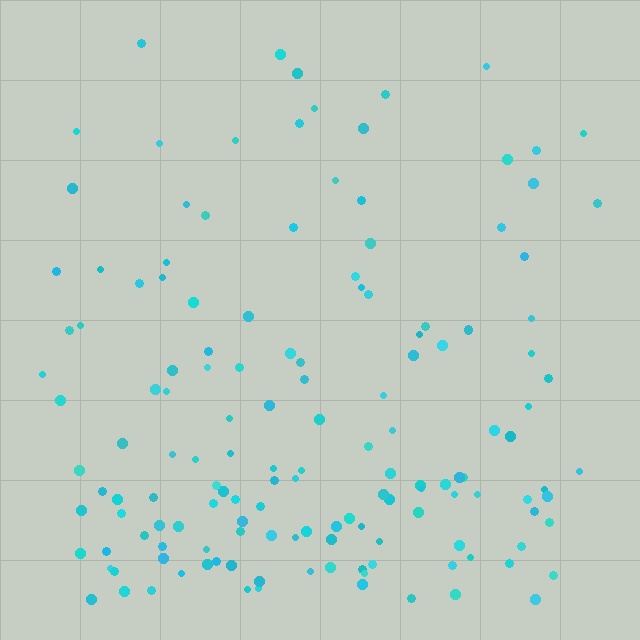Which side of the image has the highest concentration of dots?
The bottom.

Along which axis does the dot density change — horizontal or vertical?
Vertical.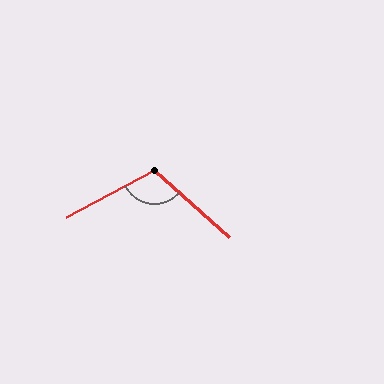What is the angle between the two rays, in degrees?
Approximately 111 degrees.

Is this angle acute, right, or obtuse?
It is obtuse.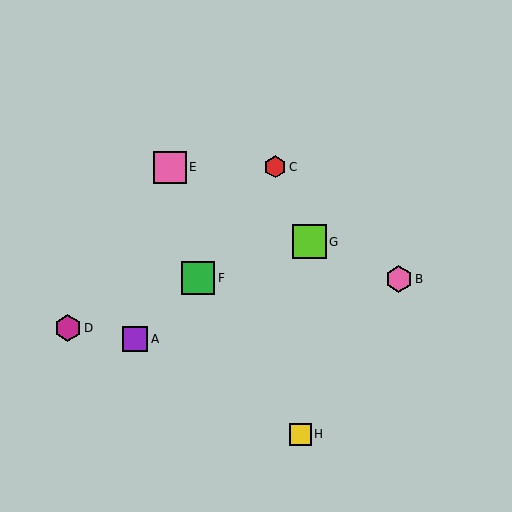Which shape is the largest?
The lime square (labeled G) is the largest.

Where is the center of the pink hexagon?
The center of the pink hexagon is at (399, 279).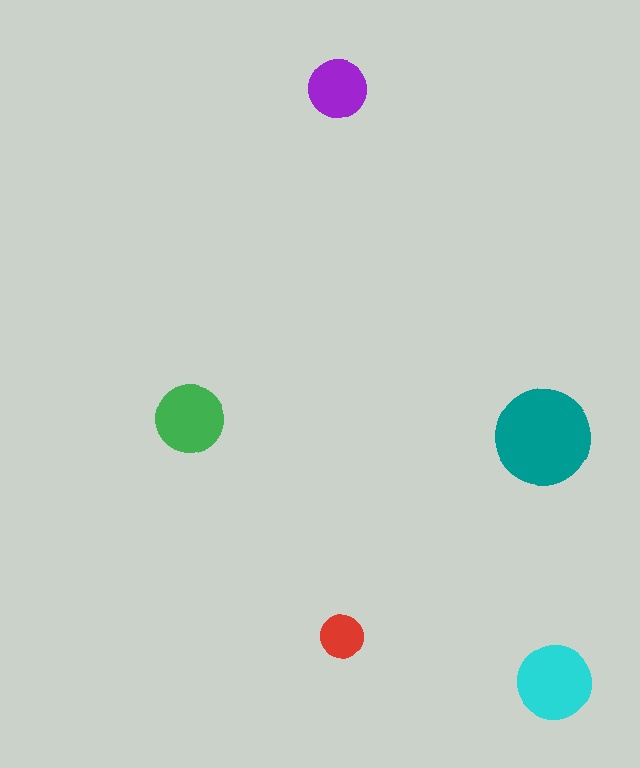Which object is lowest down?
The cyan circle is bottommost.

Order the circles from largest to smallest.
the teal one, the cyan one, the green one, the purple one, the red one.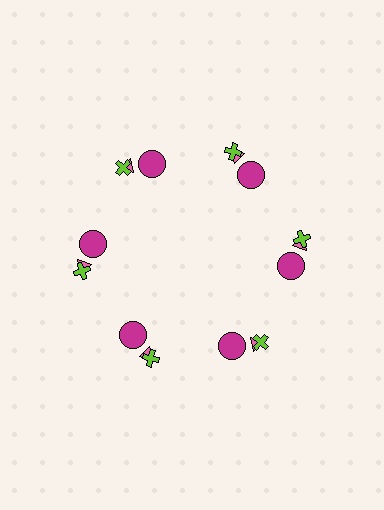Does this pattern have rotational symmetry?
Yes, this pattern has 6-fold rotational symmetry. It looks the same after rotating 60 degrees around the center.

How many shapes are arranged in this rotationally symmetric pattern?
There are 18 shapes, arranged in 6 groups of 3.